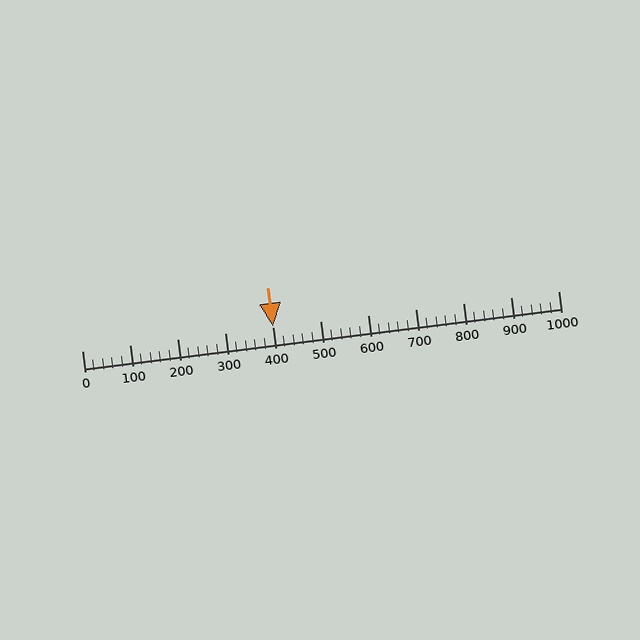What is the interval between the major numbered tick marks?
The major tick marks are spaced 100 units apart.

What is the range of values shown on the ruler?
The ruler shows values from 0 to 1000.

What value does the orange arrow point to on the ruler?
The orange arrow points to approximately 400.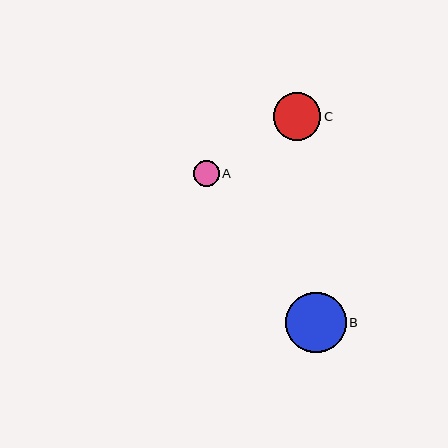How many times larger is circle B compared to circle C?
Circle B is approximately 1.3 times the size of circle C.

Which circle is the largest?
Circle B is the largest with a size of approximately 60 pixels.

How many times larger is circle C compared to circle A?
Circle C is approximately 1.8 times the size of circle A.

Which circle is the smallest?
Circle A is the smallest with a size of approximately 26 pixels.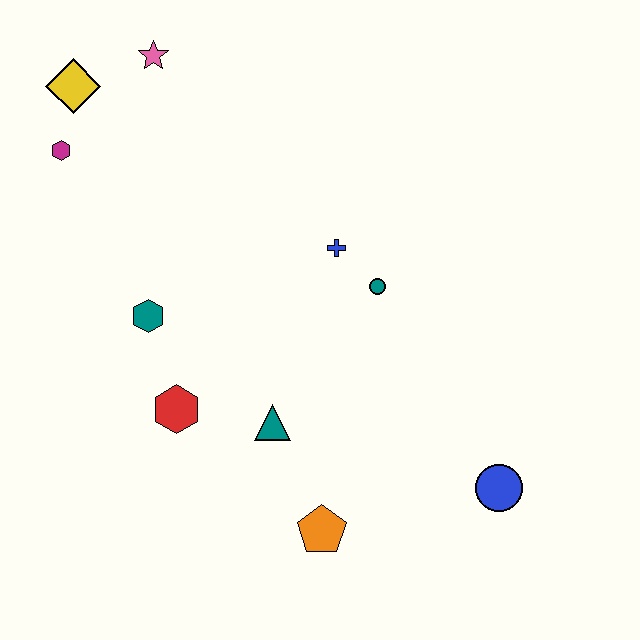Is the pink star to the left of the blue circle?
Yes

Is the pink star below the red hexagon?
No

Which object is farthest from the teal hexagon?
The blue circle is farthest from the teal hexagon.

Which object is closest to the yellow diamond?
The magenta hexagon is closest to the yellow diamond.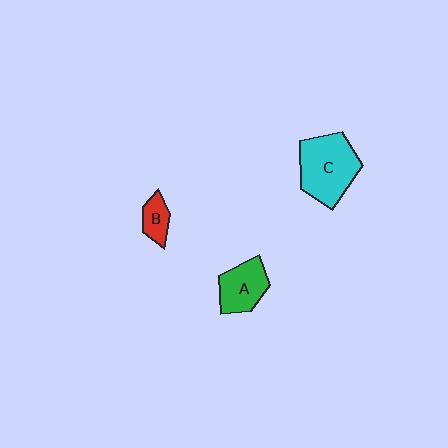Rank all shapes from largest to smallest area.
From largest to smallest: C (cyan), A (green), B (red).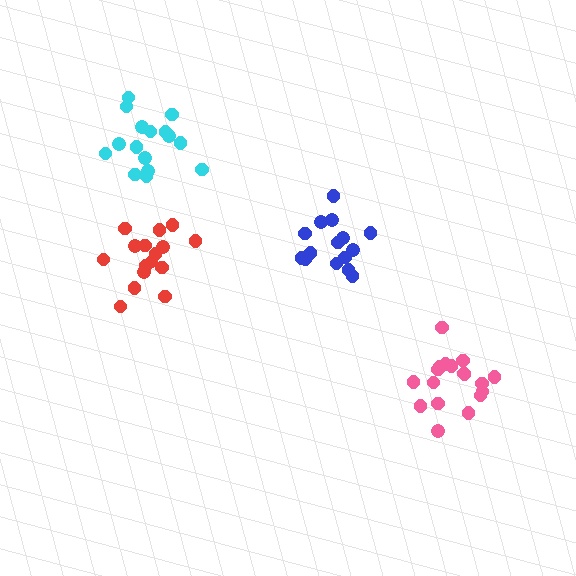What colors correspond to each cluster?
The clusters are colored: red, pink, cyan, blue.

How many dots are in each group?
Group 1: 16 dots, Group 2: 18 dots, Group 3: 16 dots, Group 4: 15 dots (65 total).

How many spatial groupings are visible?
There are 4 spatial groupings.